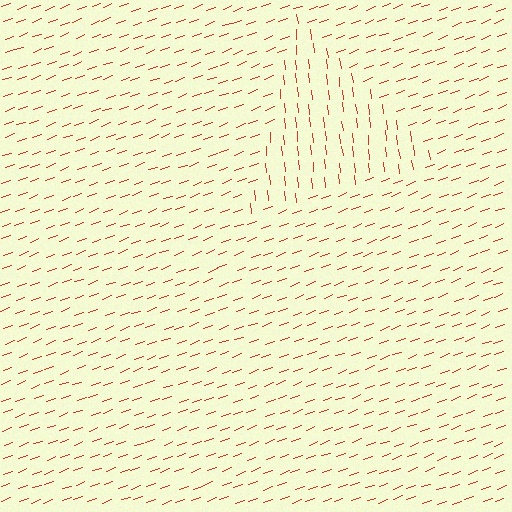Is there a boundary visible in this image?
Yes, there is a texture boundary formed by a change in line orientation.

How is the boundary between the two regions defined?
The boundary is defined purely by a change in line orientation (approximately 76 degrees difference). All lines are the same color and thickness.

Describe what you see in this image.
The image is filled with small red line segments. A triangle region in the image has lines oriented differently from the surrounding lines, creating a visible texture boundary.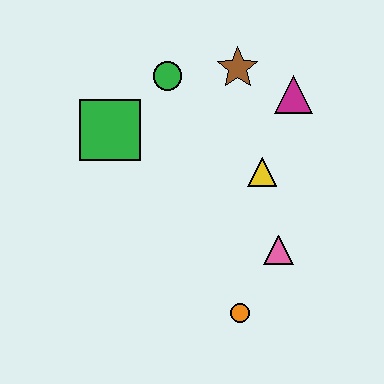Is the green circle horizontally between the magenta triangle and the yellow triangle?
No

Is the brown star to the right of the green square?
Yes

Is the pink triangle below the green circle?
Yes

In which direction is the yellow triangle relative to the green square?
The yellow triangle is to the right of the green square.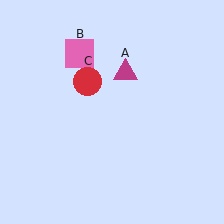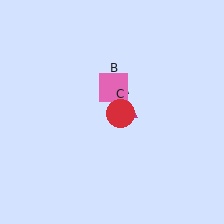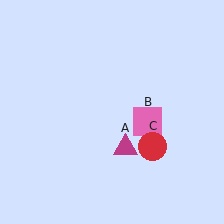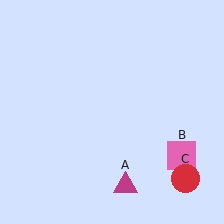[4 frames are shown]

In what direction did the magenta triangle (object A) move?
The magenta triangle (object A) moved down.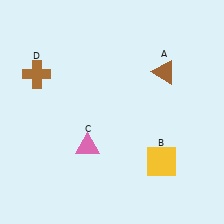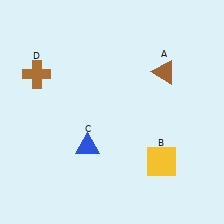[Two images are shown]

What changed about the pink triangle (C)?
In Image 1, C is pink. In Image 2, it changed to blue.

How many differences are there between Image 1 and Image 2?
There is 1 difference between the two images.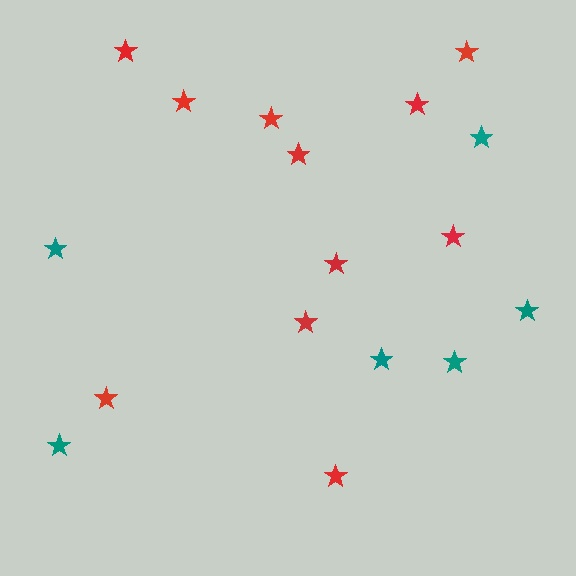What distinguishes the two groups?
There are 2 groups: one group of teal stars (6) and one group of red stars (11).